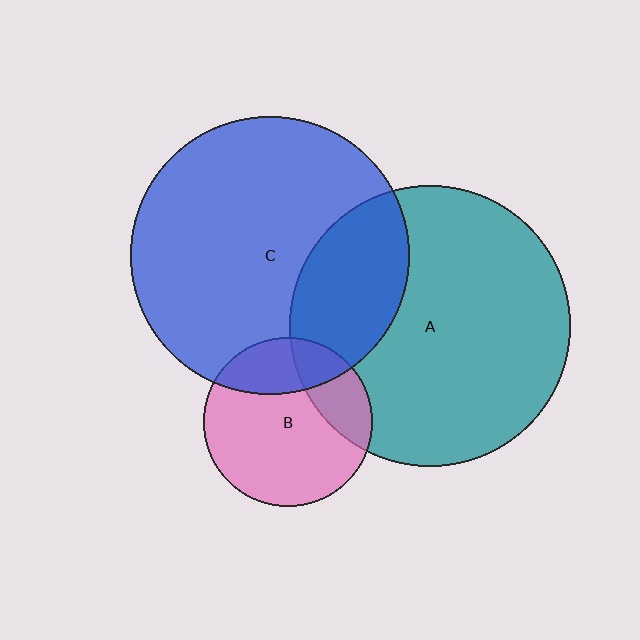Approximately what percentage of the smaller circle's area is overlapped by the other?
Approximately 25%.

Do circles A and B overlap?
Yes.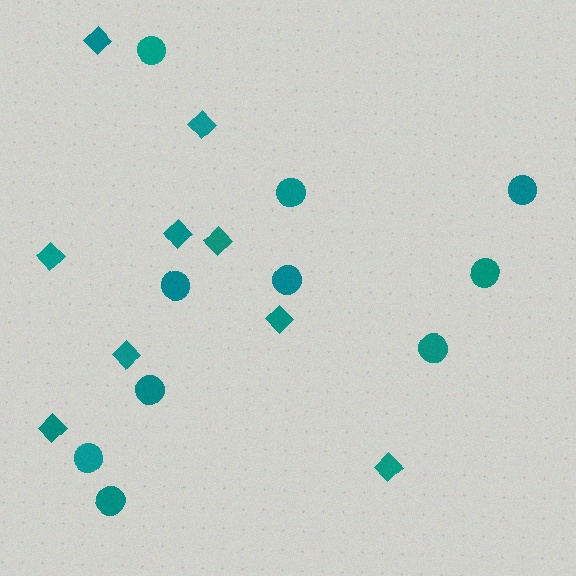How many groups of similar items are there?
There are 2 groups: one group of circles (10) and one group of diamonds (9).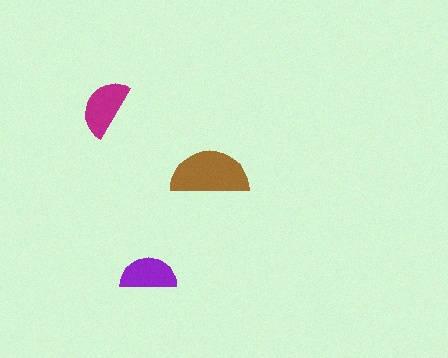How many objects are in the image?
There are 3 objects in the image.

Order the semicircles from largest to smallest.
the brown one, the magenta one, the purple one.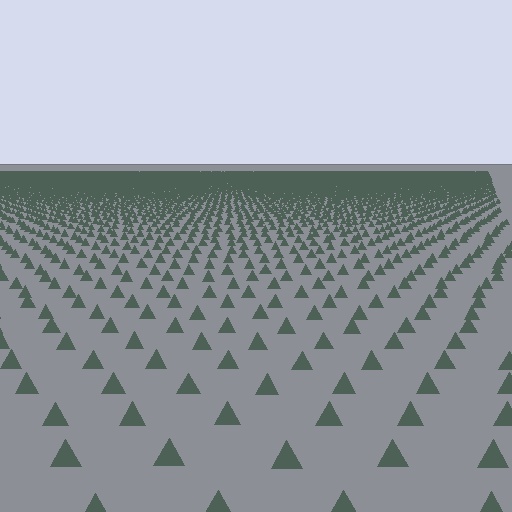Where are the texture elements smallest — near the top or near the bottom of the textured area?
Near the top.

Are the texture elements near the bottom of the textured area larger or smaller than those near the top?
Larger. Near the bottom, elements are closer to the viewer and appear at a bigger on-screen size.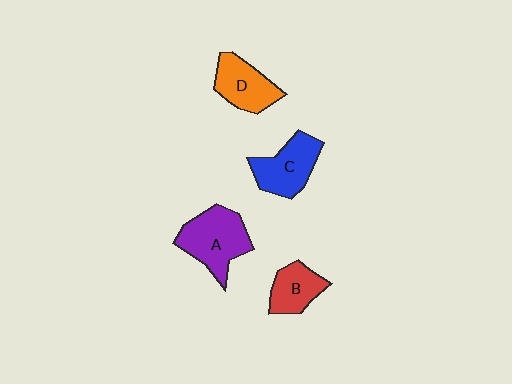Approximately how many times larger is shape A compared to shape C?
Approximately 1.2 times.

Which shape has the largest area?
Shape A (purple).